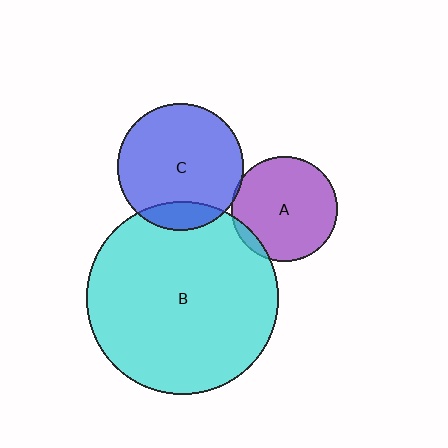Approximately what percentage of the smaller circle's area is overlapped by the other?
Approximately 5%.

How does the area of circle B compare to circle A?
Approximately 3.3 times.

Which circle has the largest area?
Circle B (cyan).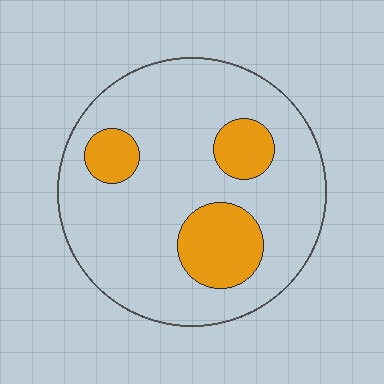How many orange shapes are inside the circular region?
3.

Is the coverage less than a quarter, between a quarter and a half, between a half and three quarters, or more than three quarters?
Less than a quarter.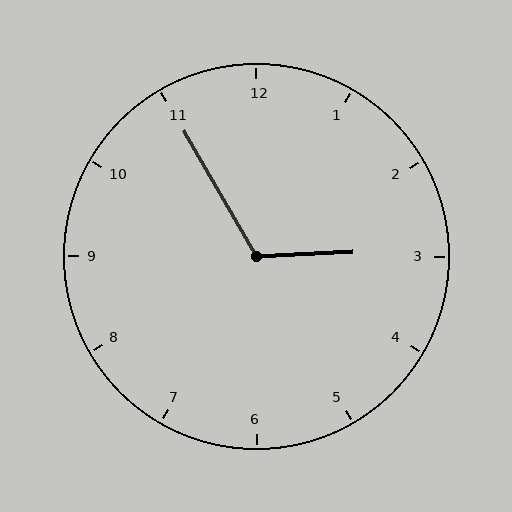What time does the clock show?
2:55.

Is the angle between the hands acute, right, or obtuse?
It is obtuse.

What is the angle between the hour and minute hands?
Approximately 118 degrees.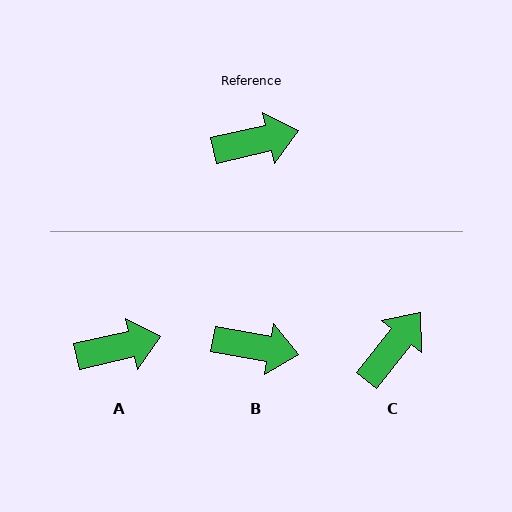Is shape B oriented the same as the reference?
No, it is off by about 23 degrees.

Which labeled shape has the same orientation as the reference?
A.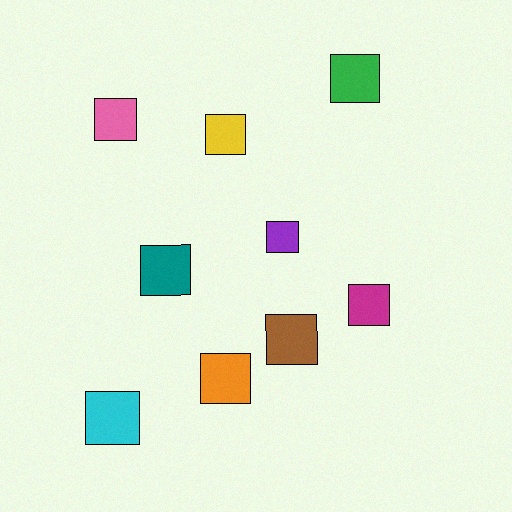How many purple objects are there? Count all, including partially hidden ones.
There is 1 purple object.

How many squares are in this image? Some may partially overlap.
There are 9 squares.